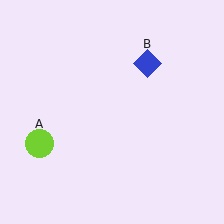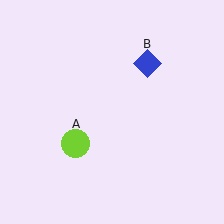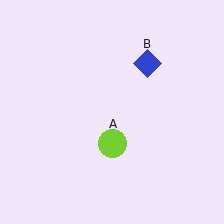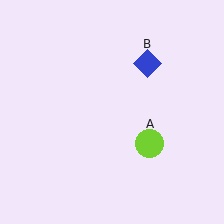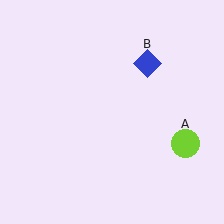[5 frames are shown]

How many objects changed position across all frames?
1 object changed position: lime circle (object A).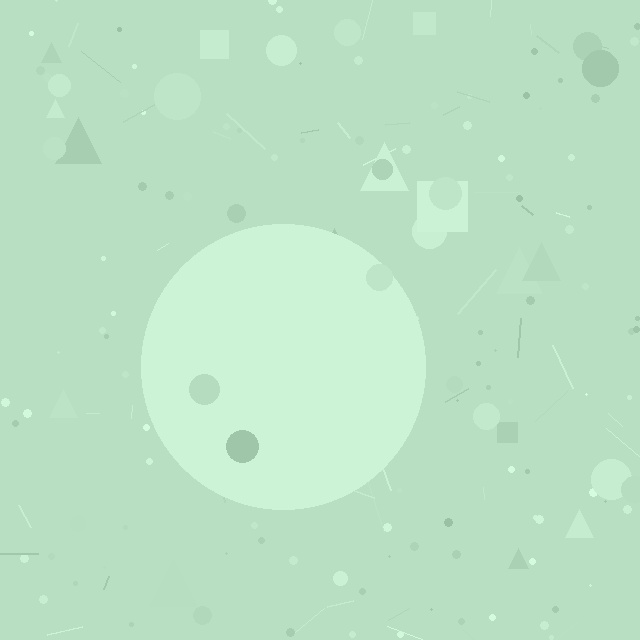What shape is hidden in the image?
A circle is hidden in the image.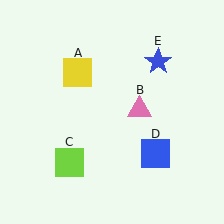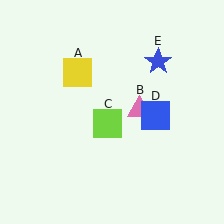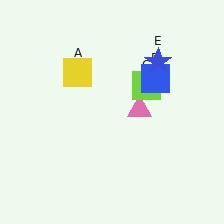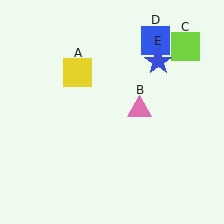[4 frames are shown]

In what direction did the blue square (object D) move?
The blue square (object D) moved up.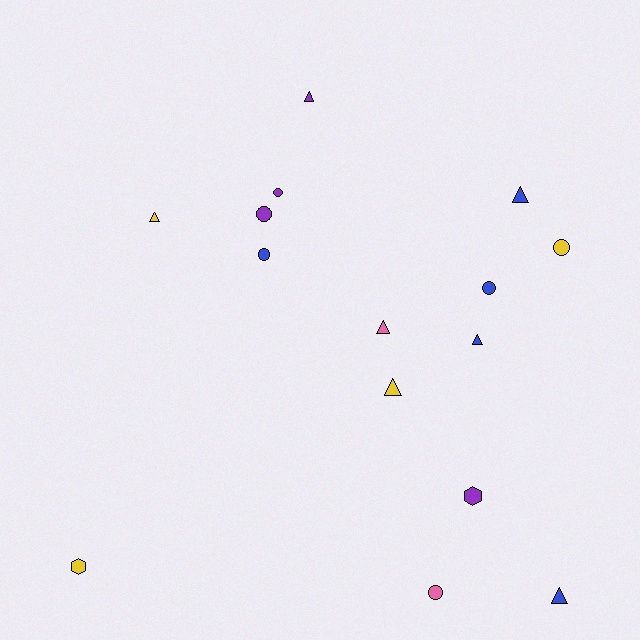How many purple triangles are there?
There is 1 purple triangle.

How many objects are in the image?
There are 15 objects.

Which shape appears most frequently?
Triangle, with 7 objects.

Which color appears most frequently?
Blue, with 5 objects.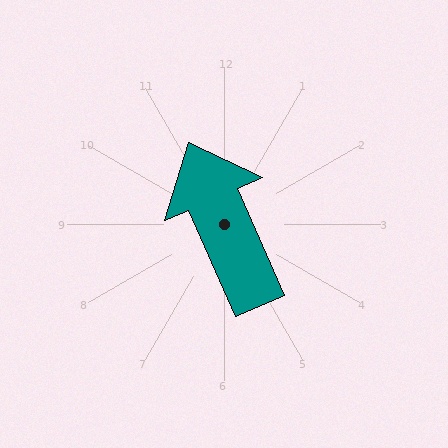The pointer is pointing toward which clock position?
Roughly 11 o'clock.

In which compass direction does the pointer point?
Northwest.